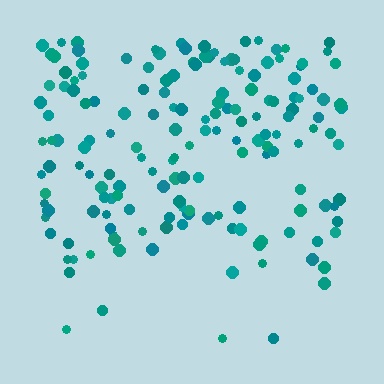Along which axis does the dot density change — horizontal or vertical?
Vertical.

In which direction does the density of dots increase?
From bottom to top, with the top side densest.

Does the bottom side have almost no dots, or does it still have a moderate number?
Still a moderate number, just noticeably fewer than the top.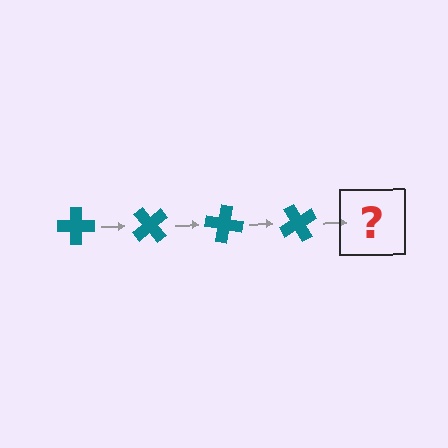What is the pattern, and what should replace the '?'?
The pattern is that the cross rotates 50 degrees each step. The '?' should be a teal cross rotated 200 degrees.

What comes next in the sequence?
The next element should be a teal cross rotated 200 degrees.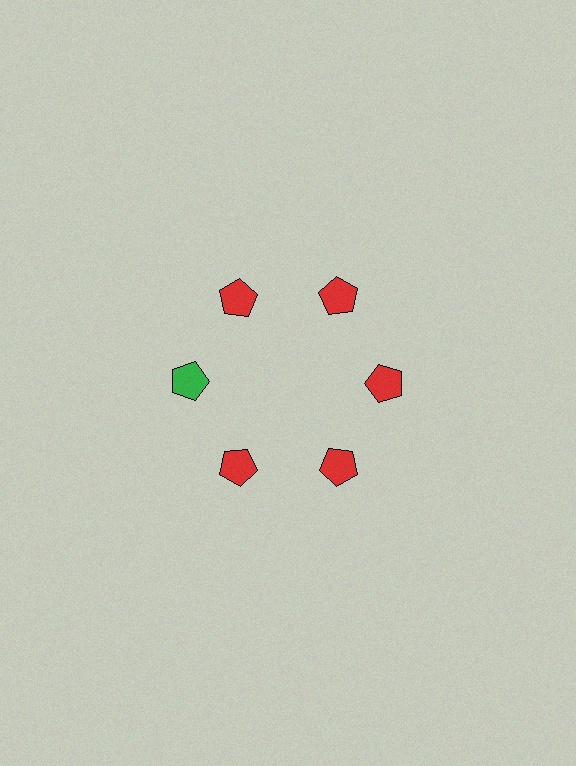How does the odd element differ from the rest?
It has a different color: green instead of red.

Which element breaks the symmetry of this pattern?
The green pentagon at roughly the 9 o'clock position breaks the symmetry. All other shapes are red pentagons.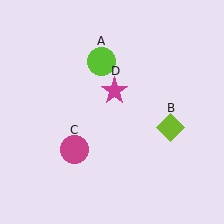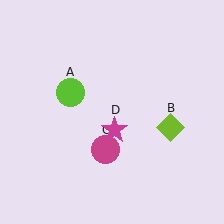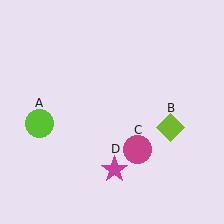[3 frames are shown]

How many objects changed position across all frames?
3 objects changed position: lime circle (object A), magenta circle (object C), magenta star (object D).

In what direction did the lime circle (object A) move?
The lime circle (object A) moved down and to the left.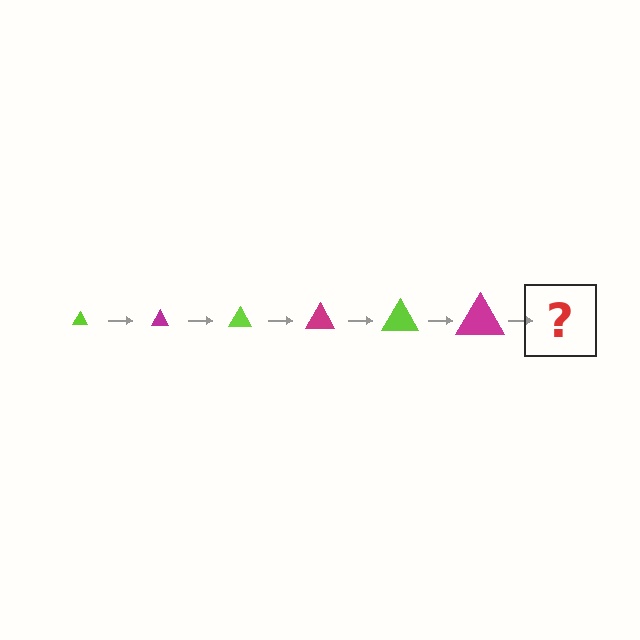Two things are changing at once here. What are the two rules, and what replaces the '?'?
The two rules are that the triangle grows larger each step and the color cycles through lime and magenta. The '?' should be a lime triangle, larger than the previous one.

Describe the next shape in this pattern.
It should be a lime triangle, larger than the previous one.